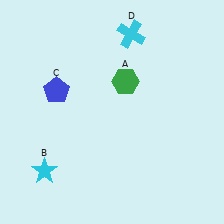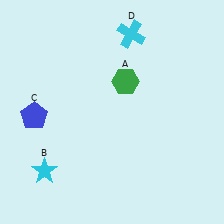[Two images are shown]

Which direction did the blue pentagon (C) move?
The blue pentagon (C) moved down.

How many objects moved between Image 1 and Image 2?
1 object moved between the two images.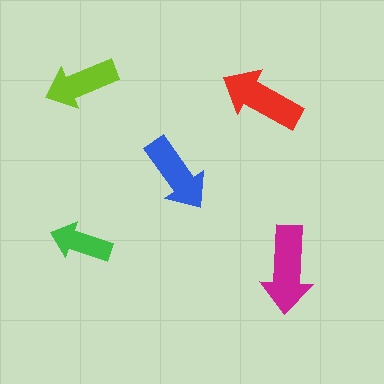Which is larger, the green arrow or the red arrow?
The red one.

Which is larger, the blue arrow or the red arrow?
The red one.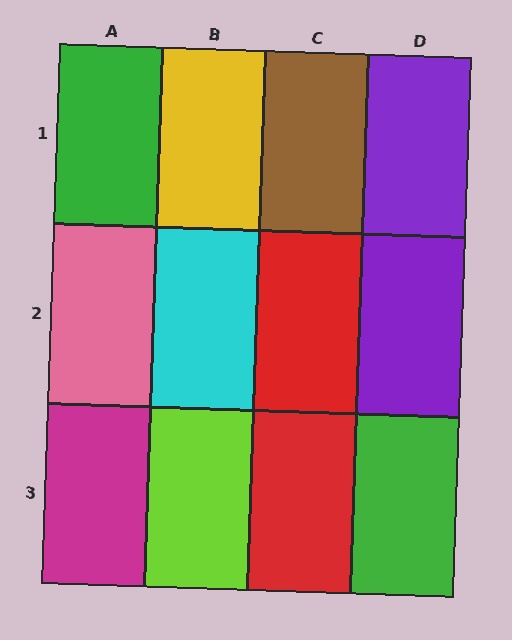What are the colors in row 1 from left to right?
Green, yellow, brown, purple.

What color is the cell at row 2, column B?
Cyan.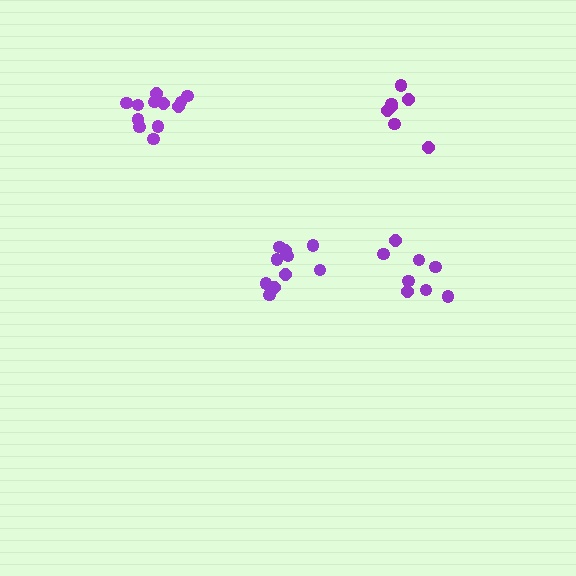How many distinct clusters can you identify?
There are 4 distinct clusters.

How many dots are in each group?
Group 1: 7 dots, Group 2: 10 dots, Group 3: 8 dots, Group 4: 12 dots (37 total).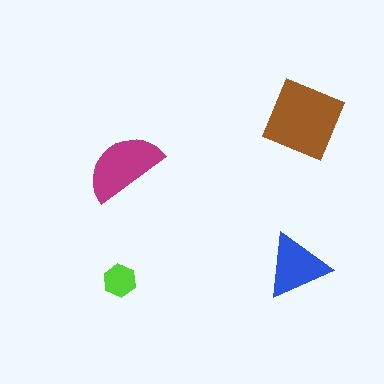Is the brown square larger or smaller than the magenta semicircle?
Larger.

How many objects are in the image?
There are 4 objects in the image.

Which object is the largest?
The brown square.